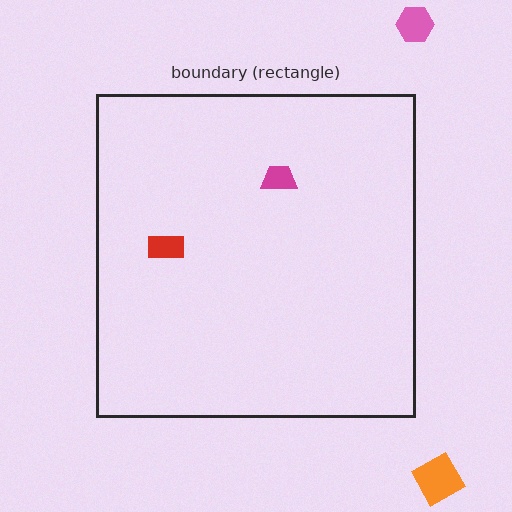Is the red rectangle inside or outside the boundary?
Inside.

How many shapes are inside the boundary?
2 inside, 2 outside.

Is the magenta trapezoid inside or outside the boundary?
Inside.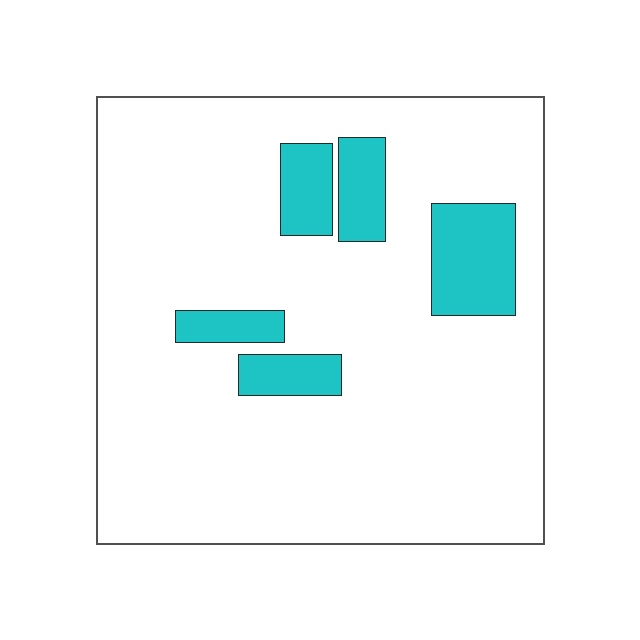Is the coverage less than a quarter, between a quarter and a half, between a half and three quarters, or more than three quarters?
Less than a quarter.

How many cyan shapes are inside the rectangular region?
5.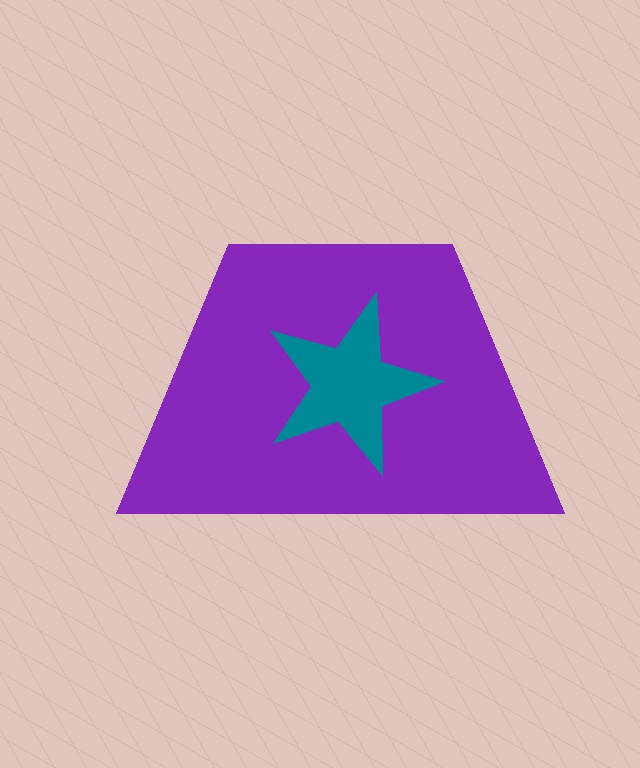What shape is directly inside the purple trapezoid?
The teal star.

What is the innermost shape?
The teal star.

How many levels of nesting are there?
2.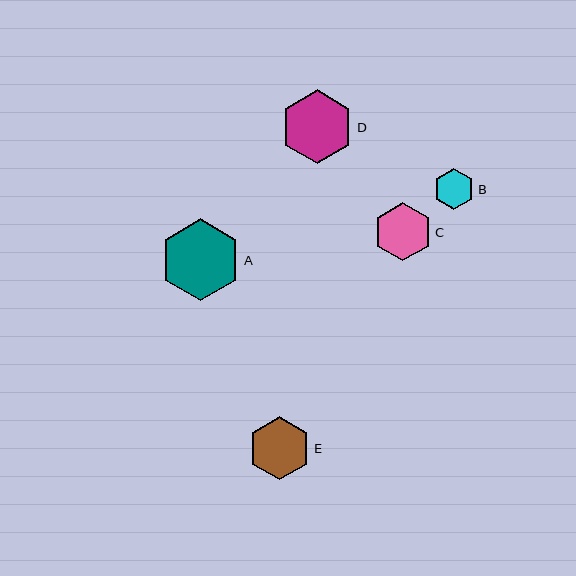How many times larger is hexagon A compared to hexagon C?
Hexagon A is approximately 1.4 times the size of hexagon C.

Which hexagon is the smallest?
Hexagon B is the smallest with a size of approximately 41 pixels.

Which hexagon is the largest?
Hexagon A is the largest with a size of approximately 82 pixels.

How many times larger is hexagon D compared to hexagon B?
Hexagon D is approximately 1.8 times the size of hexagon B.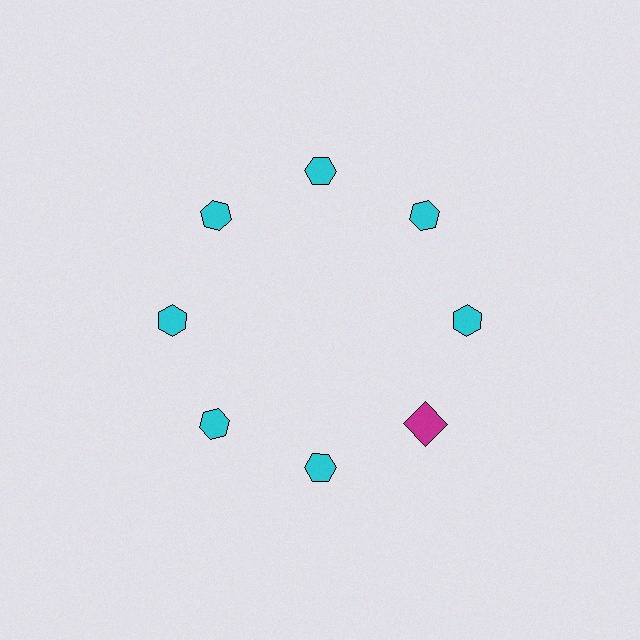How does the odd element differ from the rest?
It differs in both color (magenta instead of cyan) and shape (square instead of hexagon).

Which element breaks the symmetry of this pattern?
The magenta square at roughly the 4 o'clock position breaks the symmetry. All other shapes are cyan hexagons.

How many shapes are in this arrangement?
There are 8 shapes arranged in a ring pattern.